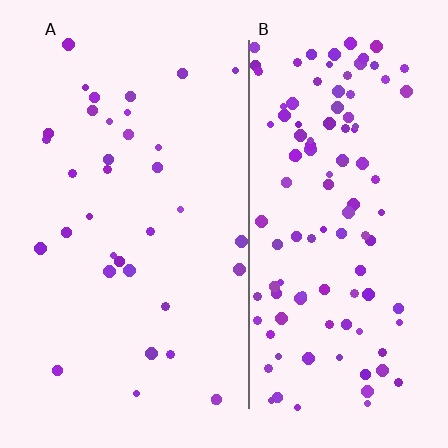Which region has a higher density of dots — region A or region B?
B (the right).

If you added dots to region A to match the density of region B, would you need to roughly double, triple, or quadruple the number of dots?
Approximately triple.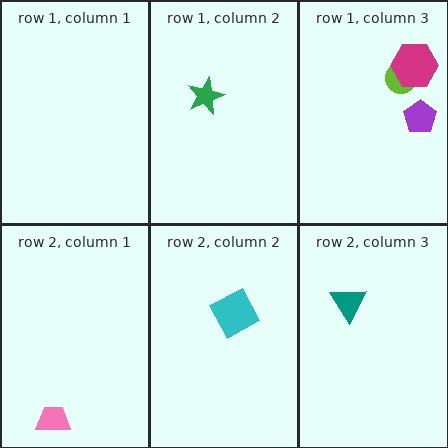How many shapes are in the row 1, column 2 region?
1.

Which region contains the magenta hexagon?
The row 1, column 3 region.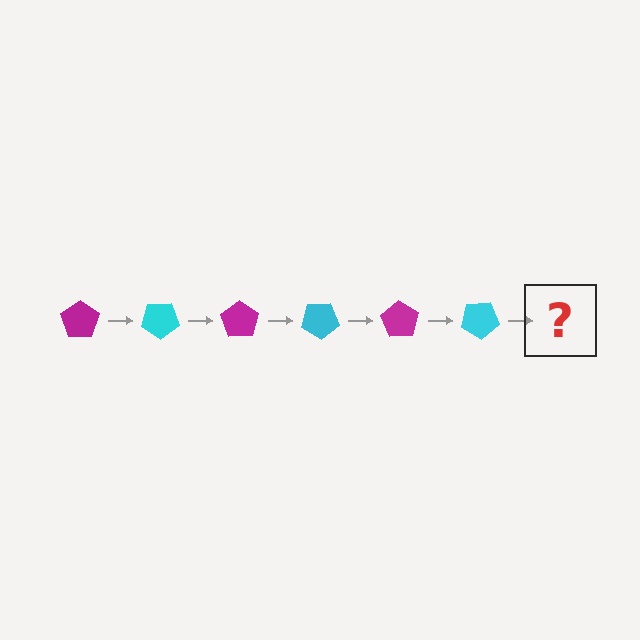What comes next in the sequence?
The next element should be a magenta pentagon, rotated 210 degrees from the start.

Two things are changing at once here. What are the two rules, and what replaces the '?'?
The two rules are that it rotates 35 degrees each step and the color cycles through magenta and cyan. The '?' should be a magenta pentagon, rotated 210 degrees from the start.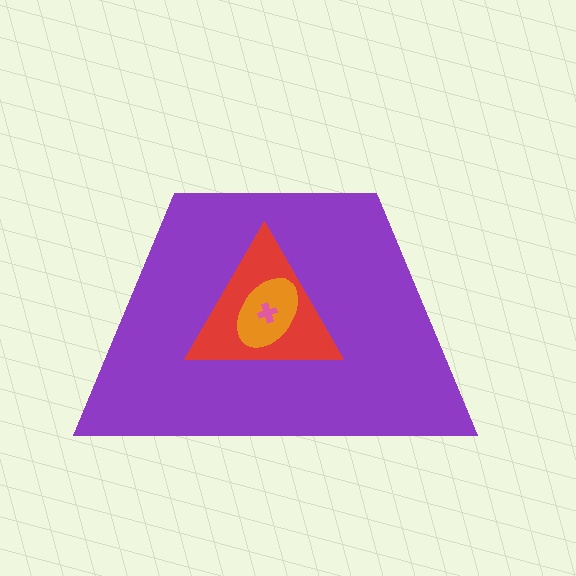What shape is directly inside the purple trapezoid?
The red triangle.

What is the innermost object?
The pink cross.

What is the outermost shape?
The purple trapezoid.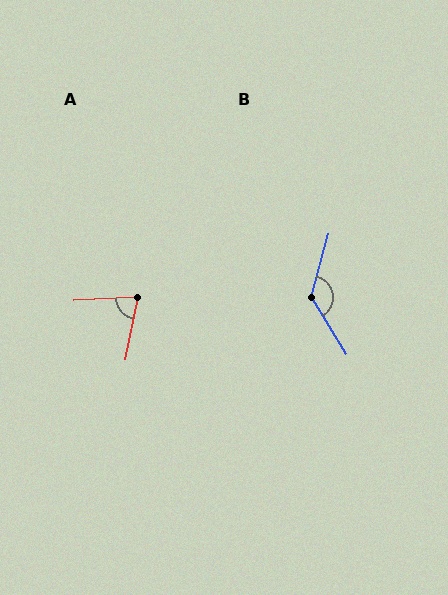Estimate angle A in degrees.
Approximately 76 degrees.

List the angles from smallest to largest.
A (76°), B (133°).